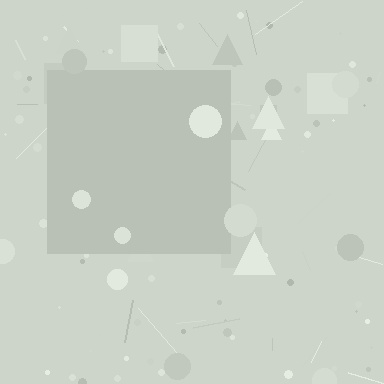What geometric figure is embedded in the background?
A square is embedded in the background.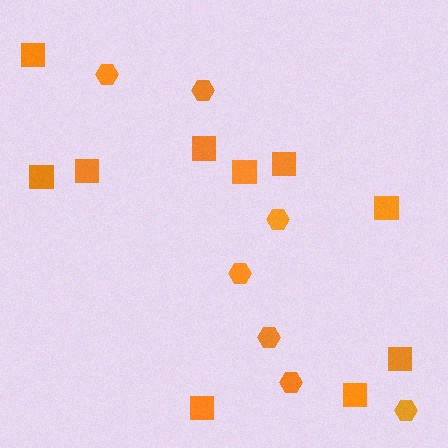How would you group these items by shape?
There are 2 groups: one group of squares (10) and one group of hexagons (7).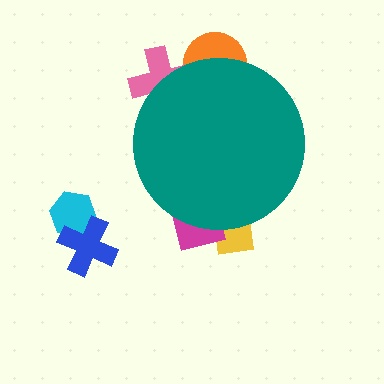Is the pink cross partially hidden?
Yes, the pink cross is partially hidden behind the teal circle.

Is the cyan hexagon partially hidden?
No, the cyan hexagon is fully visible.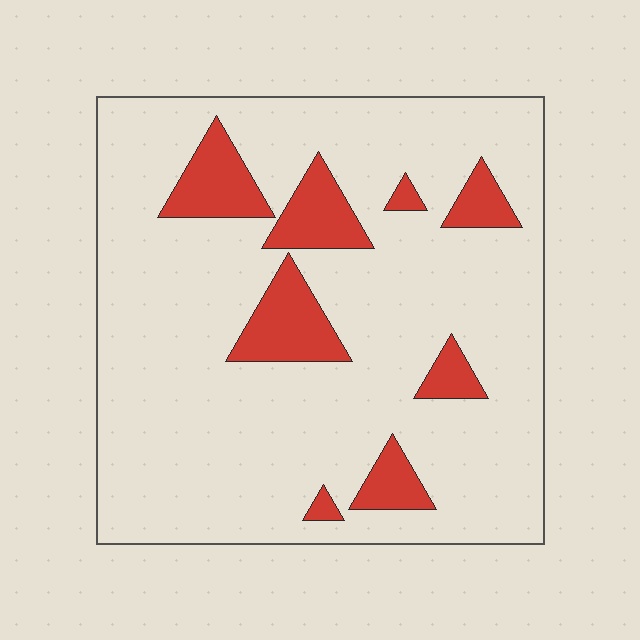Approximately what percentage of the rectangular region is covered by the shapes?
Approximately 15%.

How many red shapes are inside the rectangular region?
8.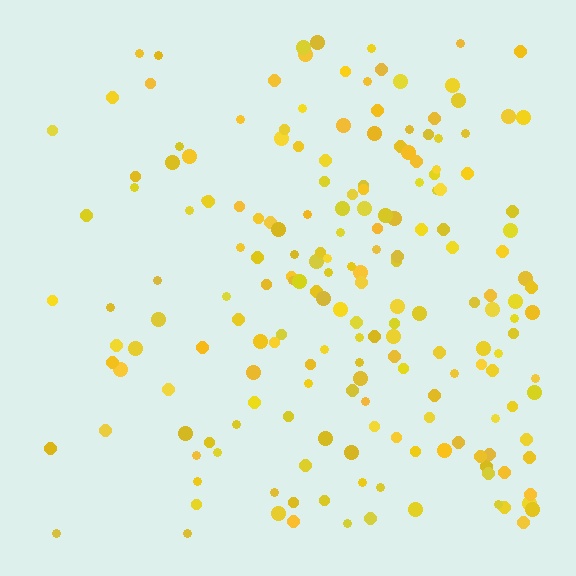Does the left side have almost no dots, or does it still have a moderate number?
Still a moderate number, just noticeably fewer than the right.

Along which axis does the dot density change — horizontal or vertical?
Horizontal.